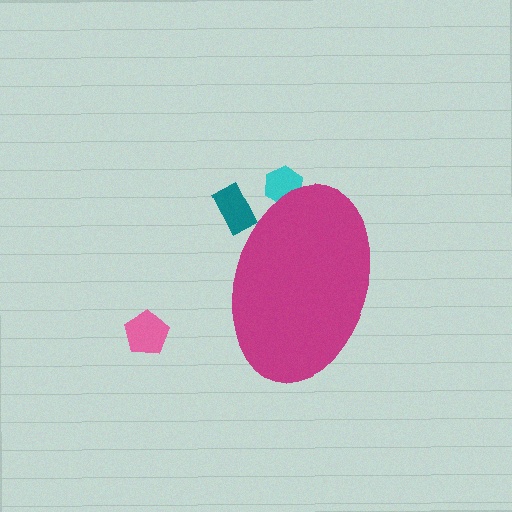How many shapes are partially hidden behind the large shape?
2 shapes are partially hidden.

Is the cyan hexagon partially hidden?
Yes, the cyan hexagon is partially hidden behind the magenta ellipse.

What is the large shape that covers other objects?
A magenta ellipse.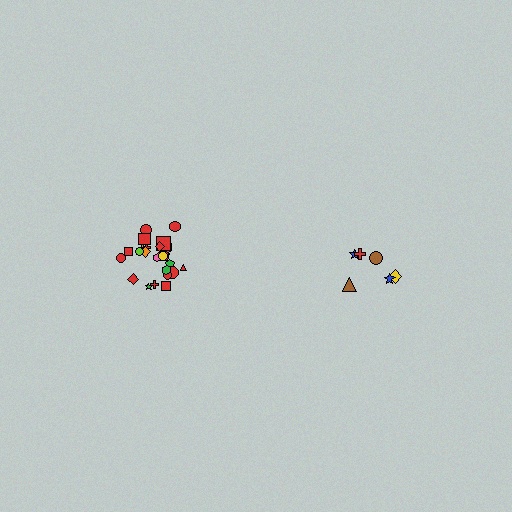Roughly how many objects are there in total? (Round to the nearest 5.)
Roughly 30 objects in total.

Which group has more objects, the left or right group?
The left group.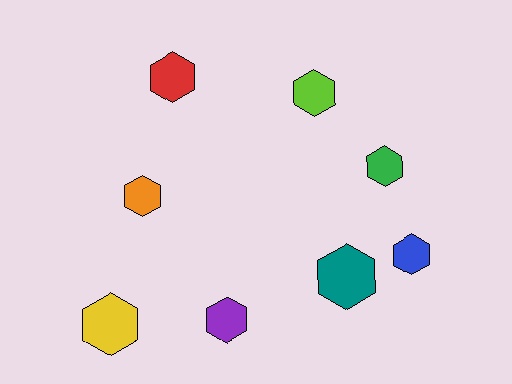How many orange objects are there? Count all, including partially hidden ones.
There is 1 orange object.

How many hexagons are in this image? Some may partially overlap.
There are 8 hexagons.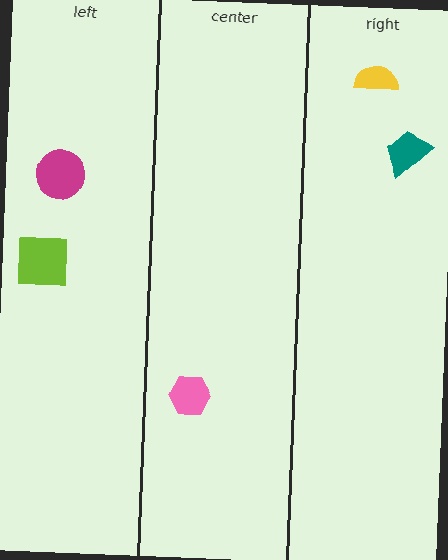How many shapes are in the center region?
1.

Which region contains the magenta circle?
The left region.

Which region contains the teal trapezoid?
The right region.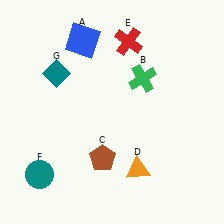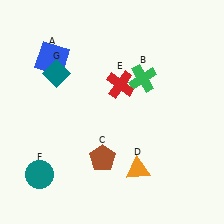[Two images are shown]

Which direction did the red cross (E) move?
The red cross (E) moved down.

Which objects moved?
The objects that moved are: the blue square (A), the red cross (E).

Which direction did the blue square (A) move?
The blue square (A) moved left.